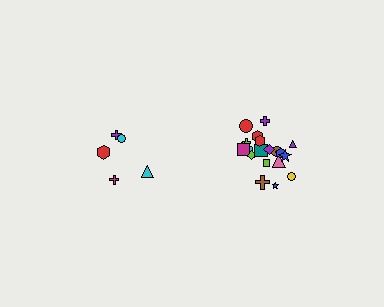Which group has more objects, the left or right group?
The right group.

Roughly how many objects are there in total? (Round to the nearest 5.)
Roughly 25 objects in total.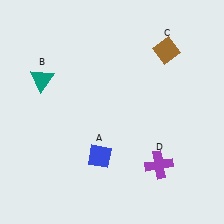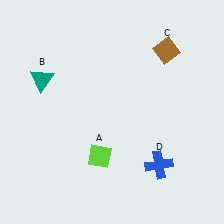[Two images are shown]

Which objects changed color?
A changed from blue to lime. D changed from purple to blue.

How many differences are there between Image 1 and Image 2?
There are 2 differences between the two images.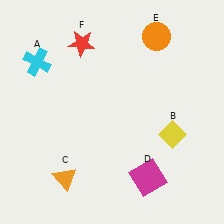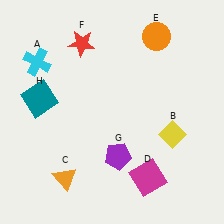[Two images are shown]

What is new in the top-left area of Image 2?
A teal square (H) was added in the top-left area of Image 2.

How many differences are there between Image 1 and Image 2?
There are 2 differences between the two images.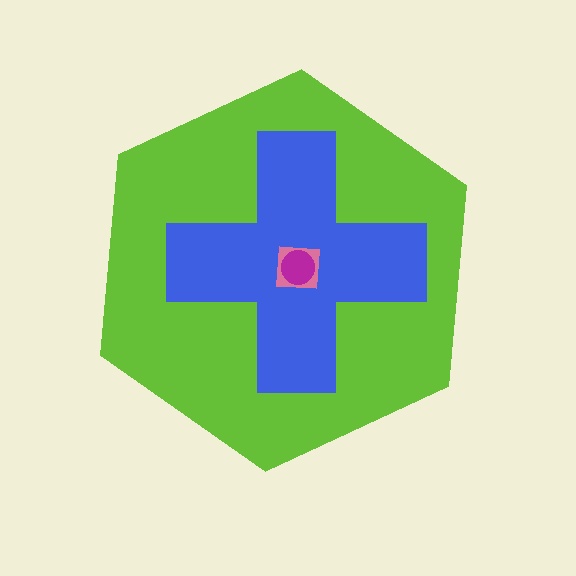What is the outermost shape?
The lime hexagon.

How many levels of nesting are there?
4.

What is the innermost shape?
The magenta circle.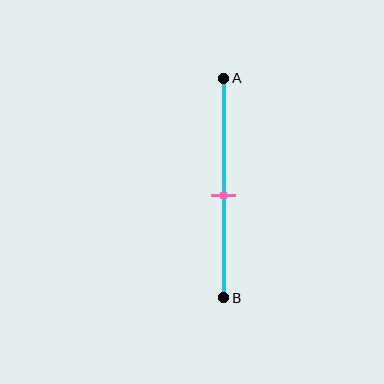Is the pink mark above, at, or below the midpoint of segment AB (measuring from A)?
The pink mark is below the midpoint of segment AB.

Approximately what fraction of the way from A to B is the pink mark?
The pink mark is approximately 55% of the way from A to B.